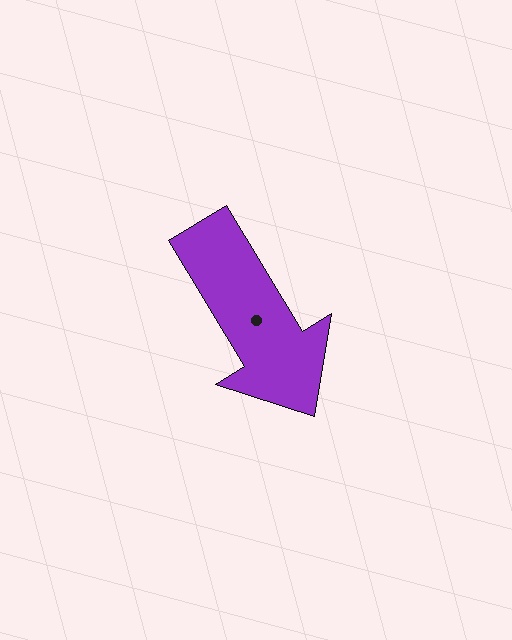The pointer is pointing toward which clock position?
Roughly 5 o'clock.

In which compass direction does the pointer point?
Southeast.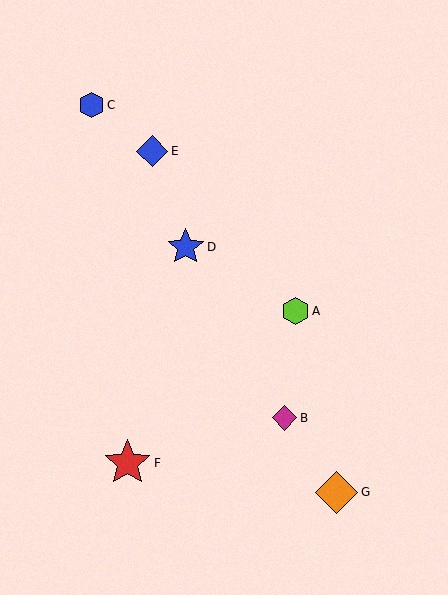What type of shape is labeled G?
Shape G is an orange diamond.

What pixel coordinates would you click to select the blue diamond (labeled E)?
Click at (152, 151) to select the blue diamond E.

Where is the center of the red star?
The center of the red star is at (128, 463).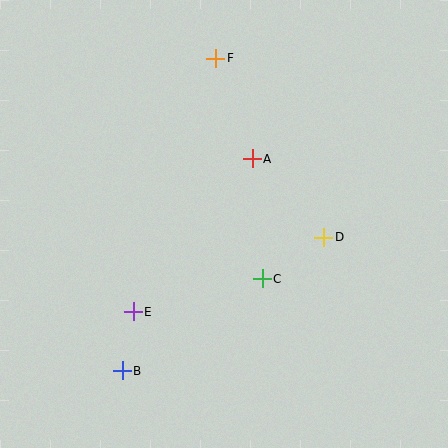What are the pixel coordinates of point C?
Point C is at (262, 279).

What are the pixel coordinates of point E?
Point E is at (133, 312).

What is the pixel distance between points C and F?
The distance between C and F is 225 pixels.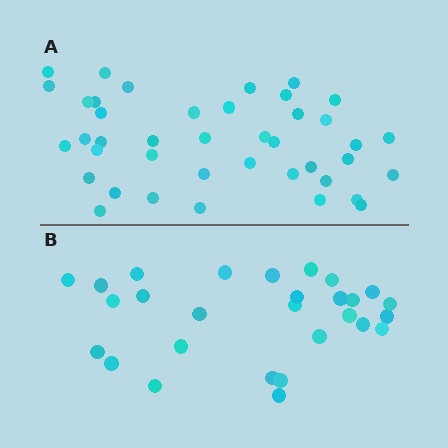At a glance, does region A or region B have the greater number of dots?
Region A (the top region) has more dots.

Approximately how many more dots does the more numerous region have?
Region A has approximately 15 more dots than region B.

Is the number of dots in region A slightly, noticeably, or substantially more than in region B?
Region A has substantially more. The ratio is roughly 1.5 to 1.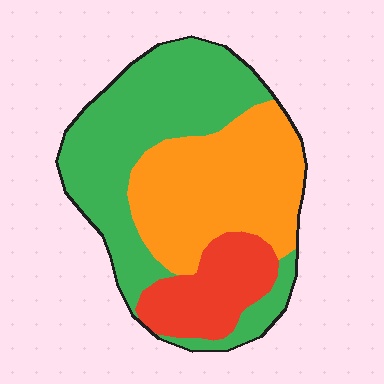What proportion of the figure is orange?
Orange takes up about three eighths (3/8) of the figure.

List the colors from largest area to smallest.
From largest to smallest: green, orange, red.